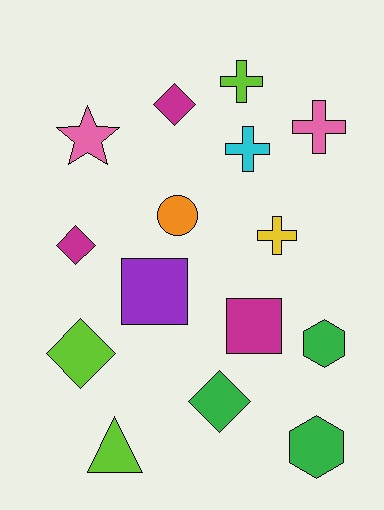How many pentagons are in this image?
There are no pentagons.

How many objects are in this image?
There are 15 objects.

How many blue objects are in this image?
There are no blue objects.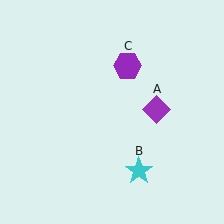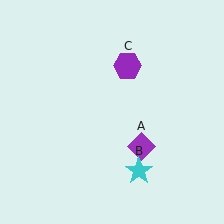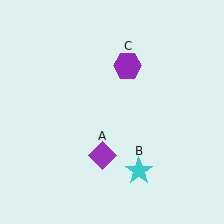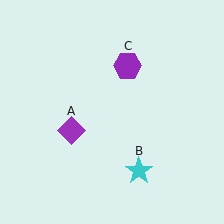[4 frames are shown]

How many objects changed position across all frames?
1 object changed position: purple diamond (object A).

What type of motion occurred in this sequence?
The purple diamond (object A) rotated clockwise around the center of the scene.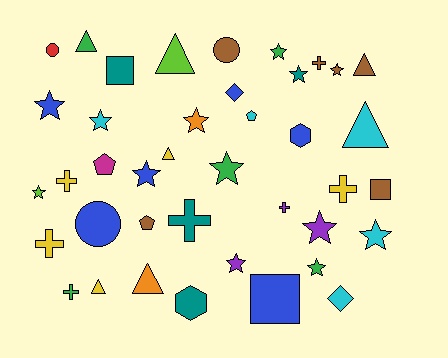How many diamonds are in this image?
There are 2 diamonds.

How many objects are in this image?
There are 40 objects.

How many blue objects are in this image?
There are 6 blue objects.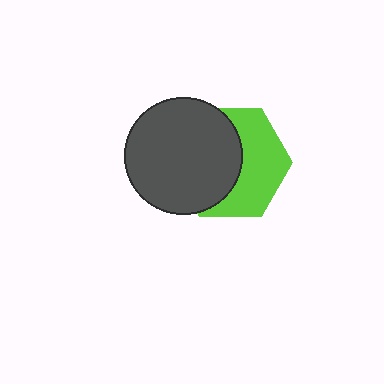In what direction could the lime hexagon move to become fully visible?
The lime hexagon could move right. That would shift it out from behind the dark gray circle entirely.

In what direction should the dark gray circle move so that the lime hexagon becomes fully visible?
The dark gray circle should move left. That is the shortest direction to clear the overlap and leave the lime hexagon fully visible.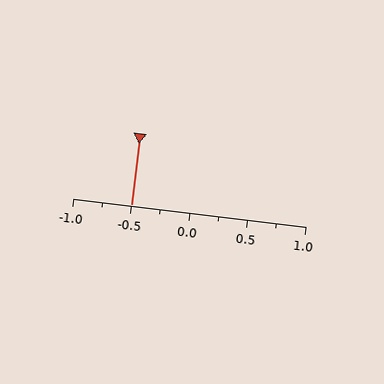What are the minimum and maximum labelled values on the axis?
The axis runs from -1.0 to 1.0.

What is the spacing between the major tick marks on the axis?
The major ticks are spaced 0.5 apart.